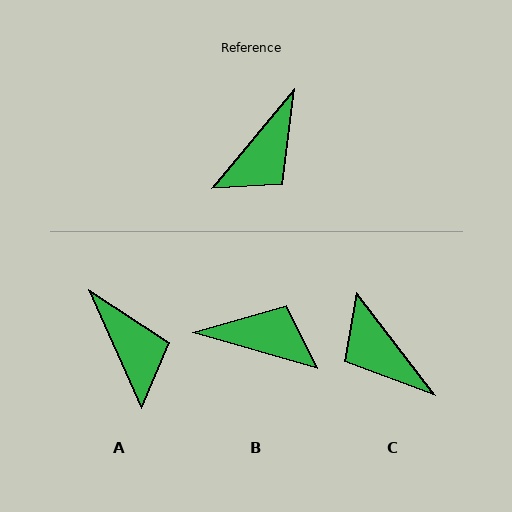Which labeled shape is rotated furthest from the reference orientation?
B, about 113 degrees away.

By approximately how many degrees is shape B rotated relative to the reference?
Approximately 113 degrees counter-clockwise.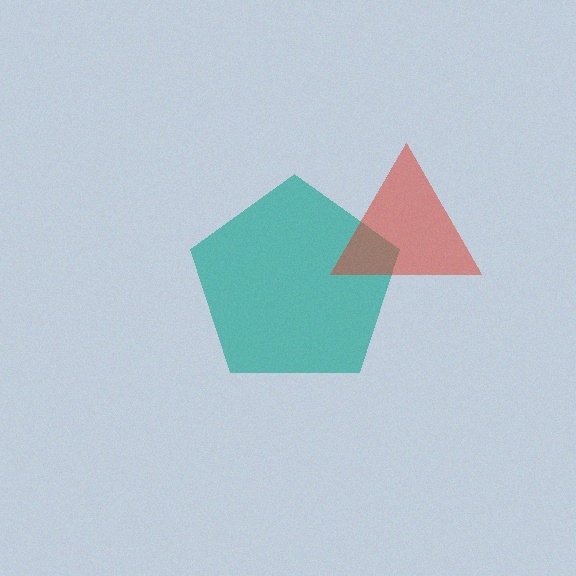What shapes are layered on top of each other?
The layered shapes are: a teal pentagon, a red triangle.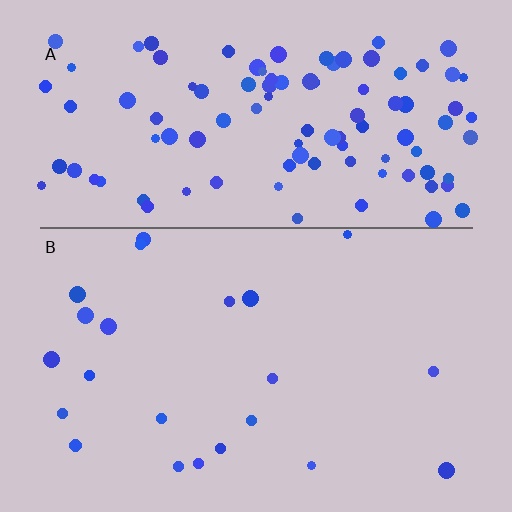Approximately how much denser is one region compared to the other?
Approximately 4.9× — region A over region B.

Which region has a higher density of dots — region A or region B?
A (the top).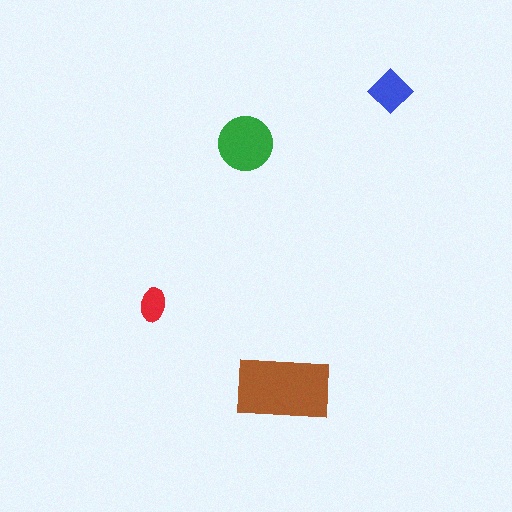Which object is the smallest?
The red ellipse.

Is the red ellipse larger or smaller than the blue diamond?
Smaller.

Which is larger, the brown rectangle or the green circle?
The brown rectangle.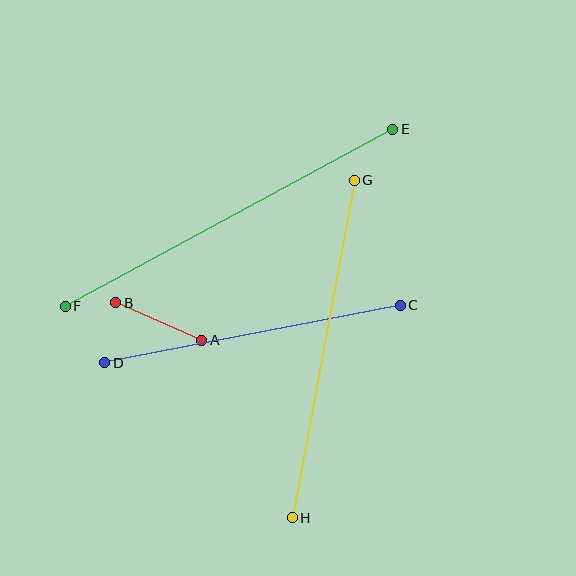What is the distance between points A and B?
The distance is approximately 94 pixels.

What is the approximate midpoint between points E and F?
The midpoint is at approximately (229, 218) pixels.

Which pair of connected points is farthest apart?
Points E and F are farthest apart.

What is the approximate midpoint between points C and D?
The midpoint is at approximately (253, 334) pixels.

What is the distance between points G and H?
The distance is approximately 343 pixels.